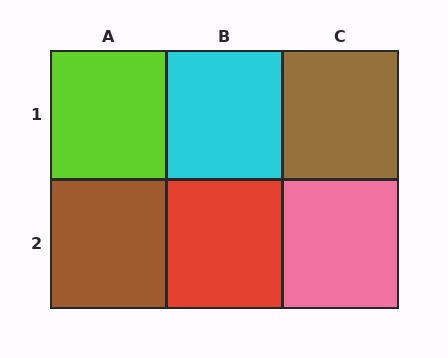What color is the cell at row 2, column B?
Red.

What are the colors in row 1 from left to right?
Lime, cyan, brown.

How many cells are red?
1 cell is red.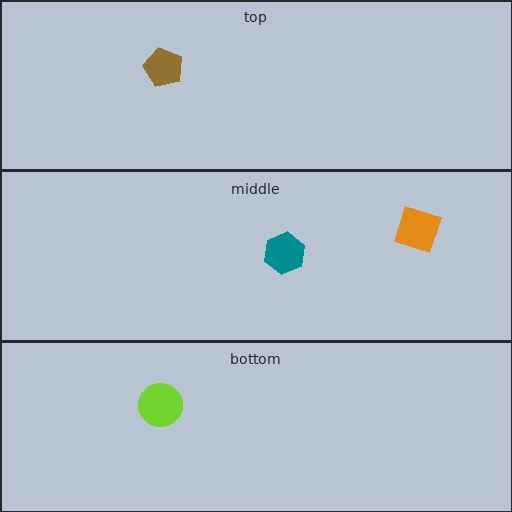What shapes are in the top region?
The brown pentagon.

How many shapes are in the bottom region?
1.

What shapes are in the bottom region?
The lime circle.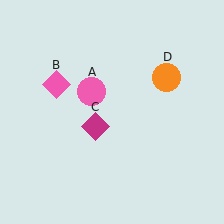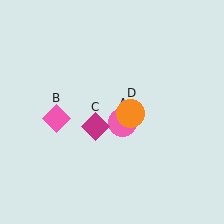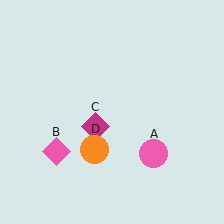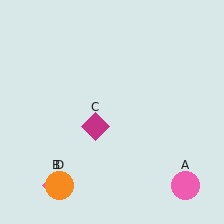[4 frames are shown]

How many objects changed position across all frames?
3 objects changed position: pink circle (object A), pink diamond (object B), orange circle (object D).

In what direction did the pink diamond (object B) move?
The pink diamond (object B) moved down.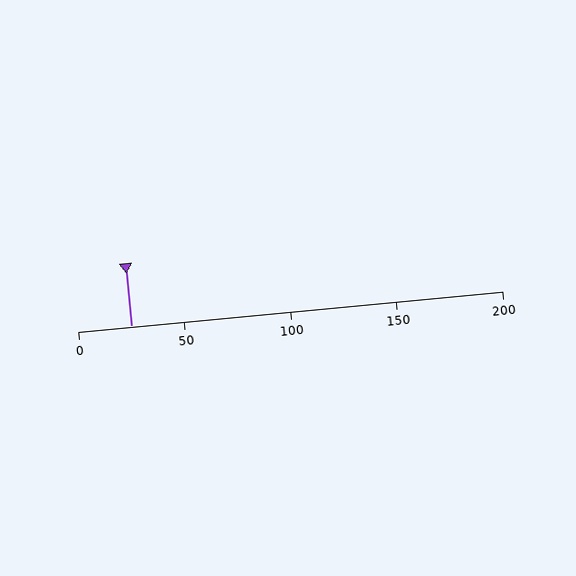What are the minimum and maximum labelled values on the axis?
The axis runs from 0 to 200.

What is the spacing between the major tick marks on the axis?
The major ticks are spaced 50 apart.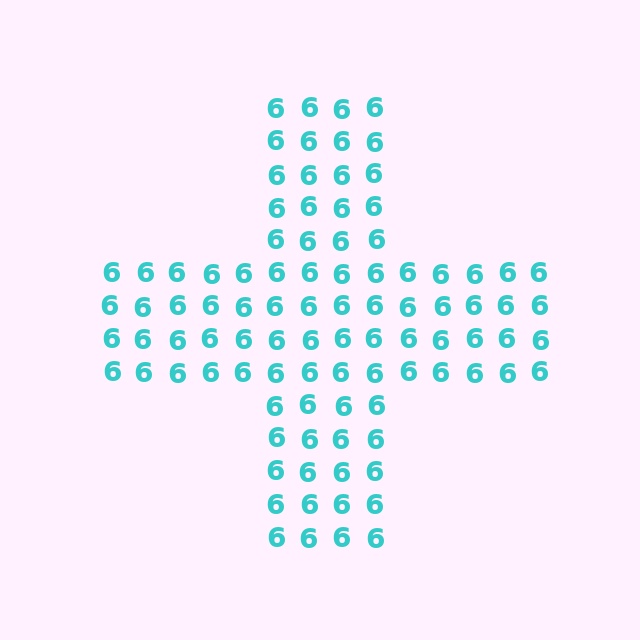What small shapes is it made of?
It is made of small digit 6's.